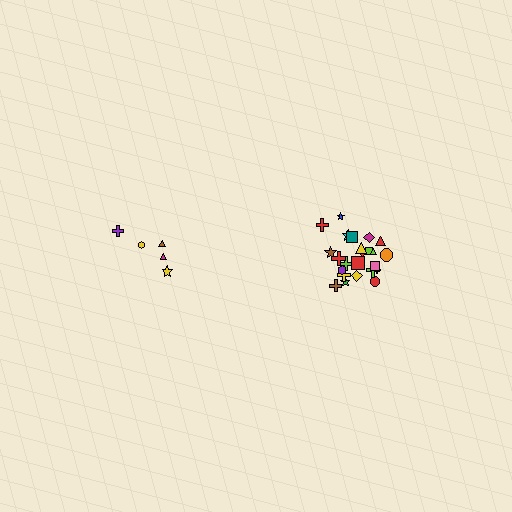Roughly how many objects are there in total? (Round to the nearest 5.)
Roughly 30 objects in total.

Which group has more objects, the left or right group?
The right group.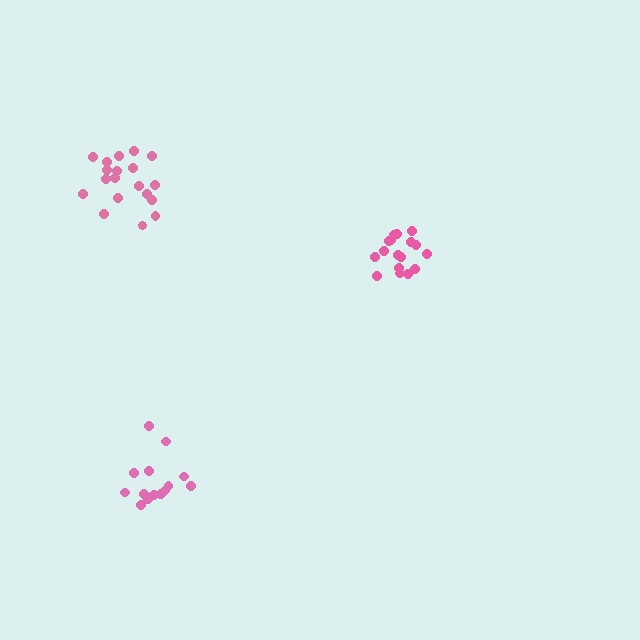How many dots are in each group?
Group 1: 17 dots, Group 2: 19 dots, Group 3: 14 dots (50 total).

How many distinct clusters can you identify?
There are 3 distinct clusters.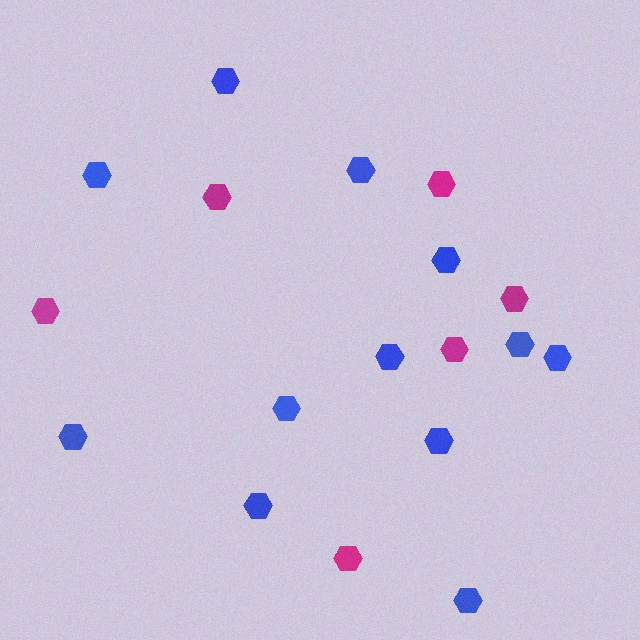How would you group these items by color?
There are 2 groups: one group of blue hexagons (12) and one group of magenta hexagons (6).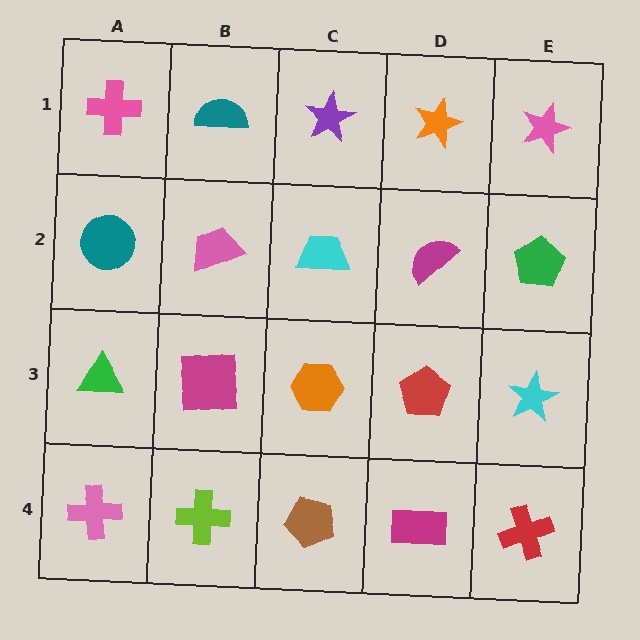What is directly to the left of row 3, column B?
A green triangle.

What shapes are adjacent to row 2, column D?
An orange star (row 1, column D), a red pentagon (row 3, column D), a cyan trapezoid (row 2, column C), a green pentagon (row 2, column E).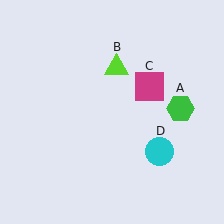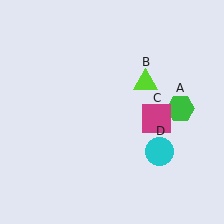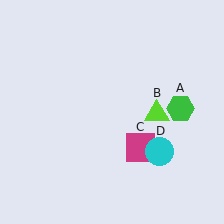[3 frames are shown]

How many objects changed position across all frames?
2 objects changed position: lime triangle (object B), magenta square (object C).